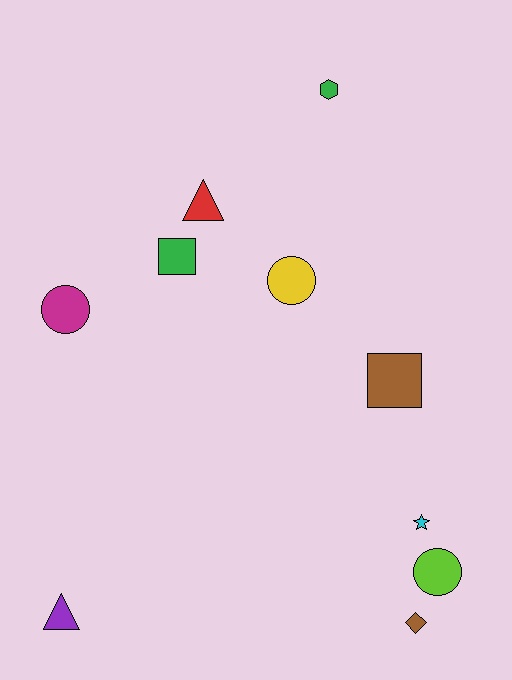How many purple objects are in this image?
There is 1 purple object.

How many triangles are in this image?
There are 2 triangles.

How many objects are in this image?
There are 10 objects.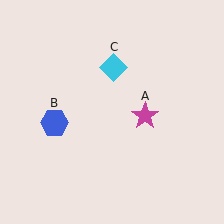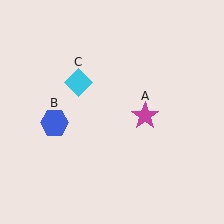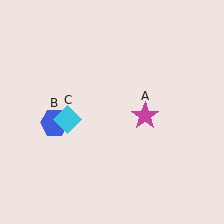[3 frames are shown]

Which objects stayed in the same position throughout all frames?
Magenta star (object A) and blue hexagon (object B) remained stationary.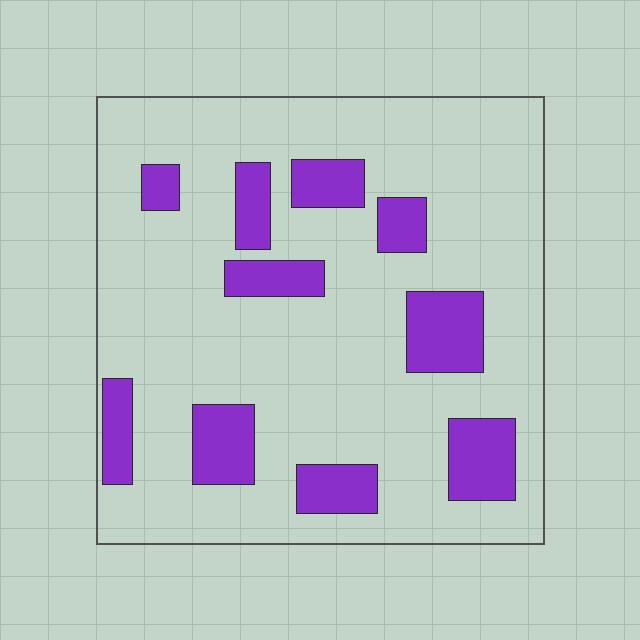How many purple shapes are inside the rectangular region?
10.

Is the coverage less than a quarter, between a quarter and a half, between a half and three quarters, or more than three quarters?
Less than a quarter.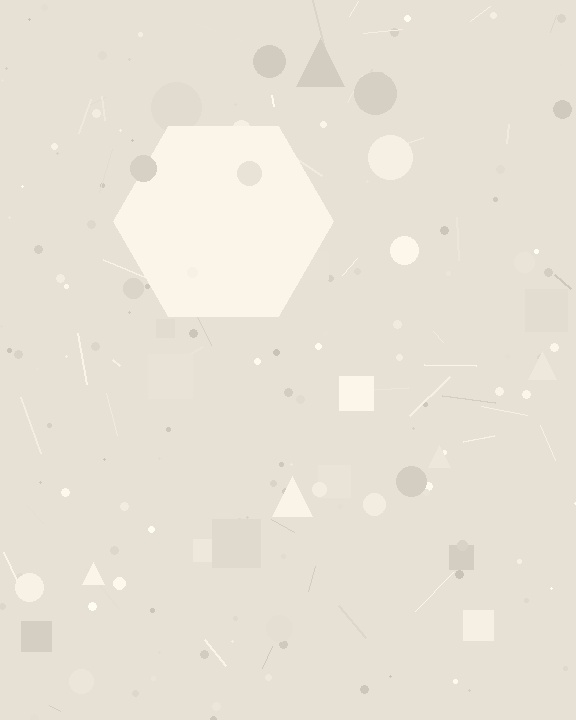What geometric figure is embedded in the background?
A hexagon is embedded in the background.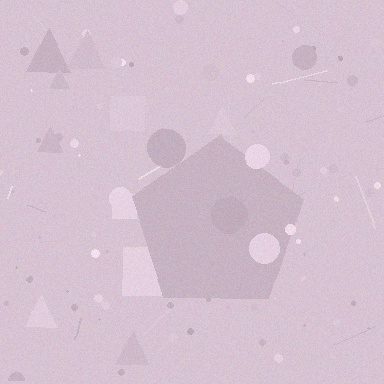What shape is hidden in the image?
A pentagon is hidden in the image.